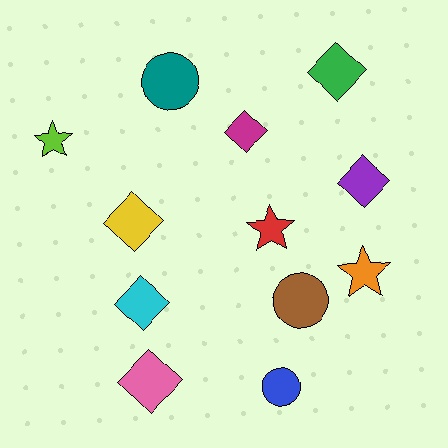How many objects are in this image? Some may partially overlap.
There are 12 objects.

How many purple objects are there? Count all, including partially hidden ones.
There is 1 purple object.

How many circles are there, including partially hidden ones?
There are 3 circles.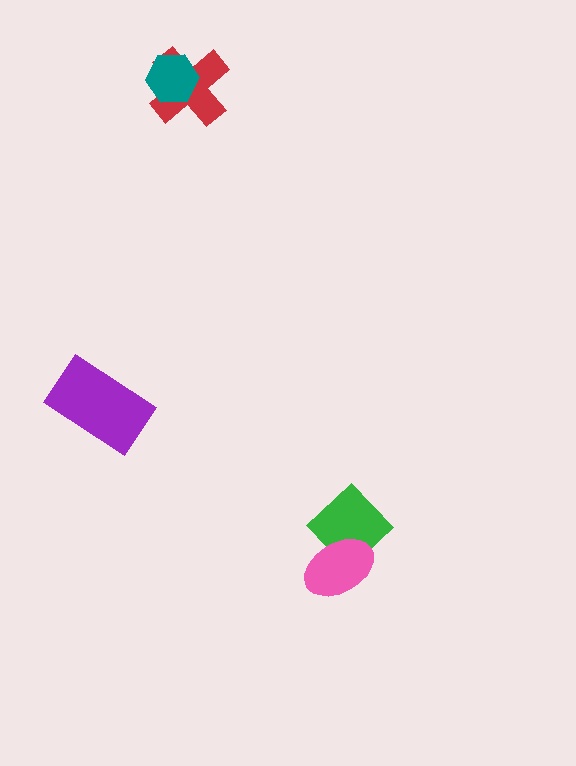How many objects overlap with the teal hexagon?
1 object overlaps with the teal hexagon.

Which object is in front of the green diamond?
The pink ellipse is in front of the green diamond.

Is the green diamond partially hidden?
Yes, it is partially covered by another shape.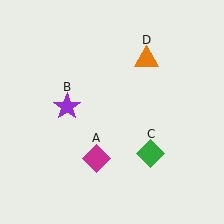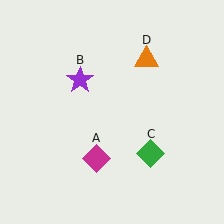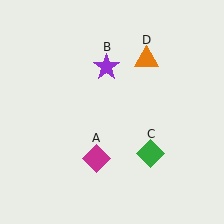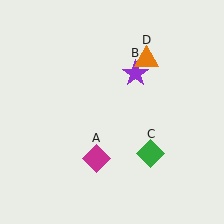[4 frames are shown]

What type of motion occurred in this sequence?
The purple star (object B) rotated clockwise around the center of the scene.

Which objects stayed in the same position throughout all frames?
Magenta diamond (object A) and green diamond (object C) and orange triangle (object D) remained stationary.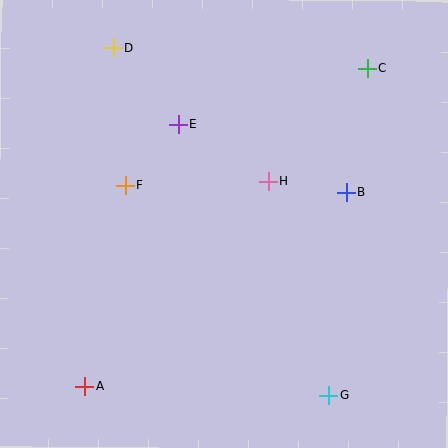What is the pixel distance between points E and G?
The distance between E and G is 310 pixels.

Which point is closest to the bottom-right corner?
Point G is closest to the bottom-right corner.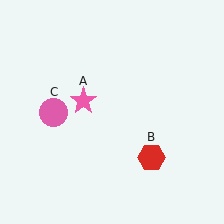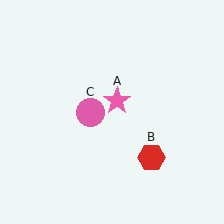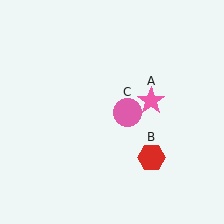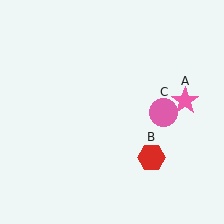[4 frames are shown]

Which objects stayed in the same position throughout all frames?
Red hexagon (object B) remained stationary.